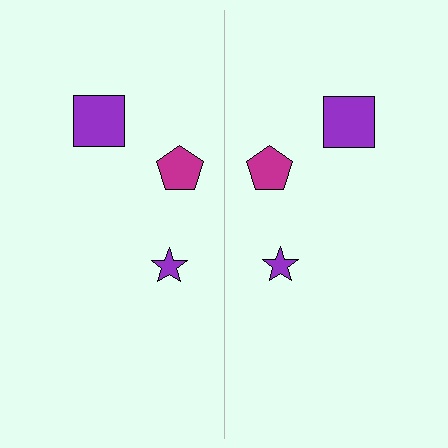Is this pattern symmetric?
Yes, this pattern has bilateral (reflection) symmetry.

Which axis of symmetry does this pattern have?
The pattern has a vertical axis of symmetry running through the center of the image.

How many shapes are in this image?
There are 6 shapes in this image.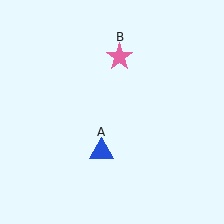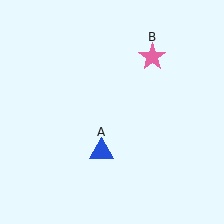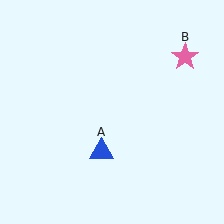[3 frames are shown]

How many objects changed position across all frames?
1 object changed position: pink star (object B).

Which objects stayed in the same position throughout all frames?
Blue triangle (object A) remained stationary.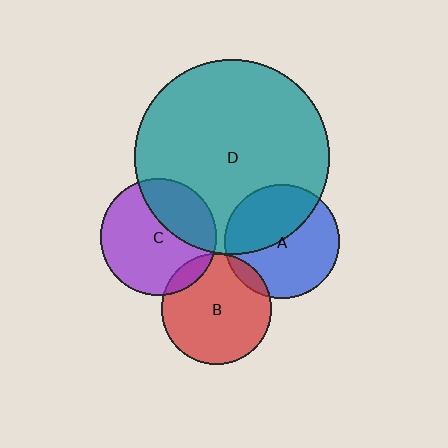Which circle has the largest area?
Circle D (teal).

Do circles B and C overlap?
Yes.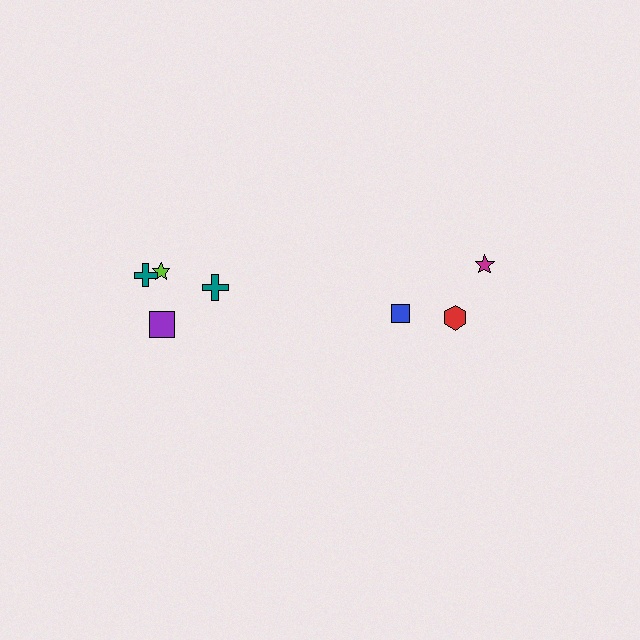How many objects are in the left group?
There are 5 objects.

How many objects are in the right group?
There are 3 objects.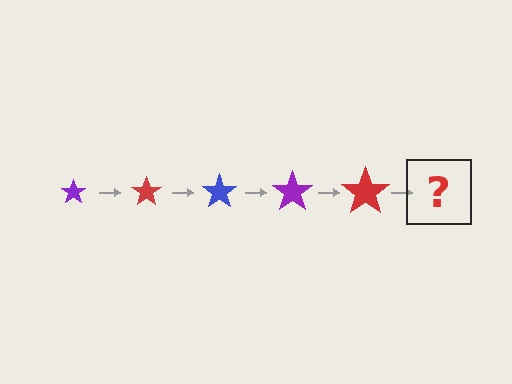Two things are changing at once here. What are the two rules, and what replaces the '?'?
The two rules are that the star grows larger each step and the color cycles through purple, red, and blue. The '?' should be a blue star, larger than the previous one.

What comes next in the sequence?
The next element should be a blue star, larger than the previous one.